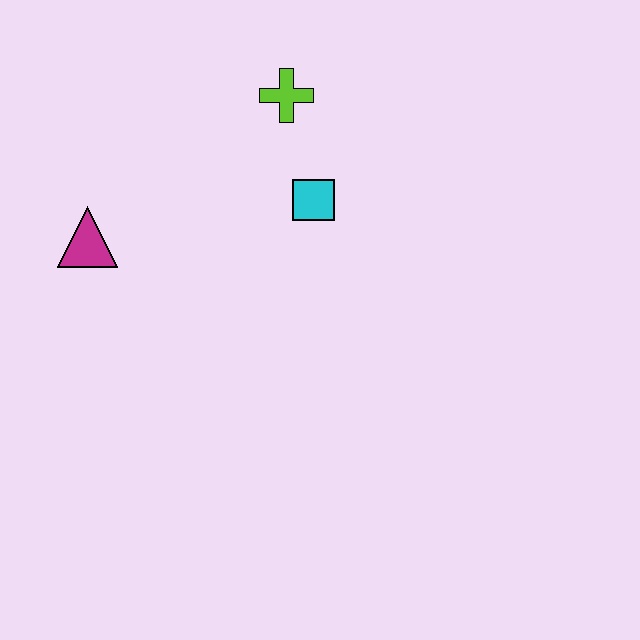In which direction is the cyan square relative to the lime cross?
The cyan square is below the lime cross.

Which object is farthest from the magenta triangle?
The lime cross is farthest from the magenta triangle.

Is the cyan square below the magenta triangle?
No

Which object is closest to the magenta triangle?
The cyan square is closest to the magenta triangle.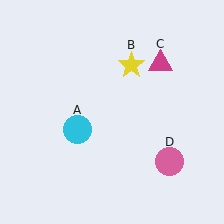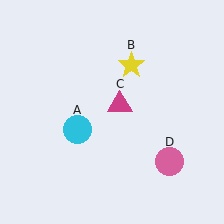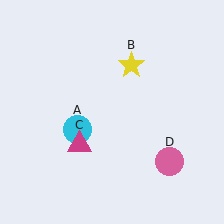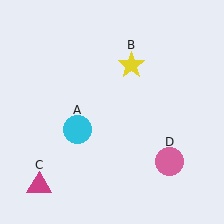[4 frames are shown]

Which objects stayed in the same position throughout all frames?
Cyan circle (object A) and yellow star (object B) and pink circle (object D) remained stationary.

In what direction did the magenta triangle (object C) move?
The magenta triangle (object C) moved down and to the left.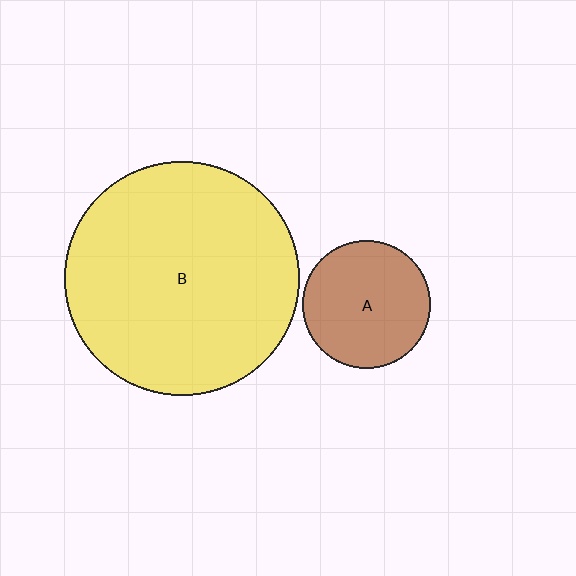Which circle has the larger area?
Circle B (yellow).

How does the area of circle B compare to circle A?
Approximately 3.3 times.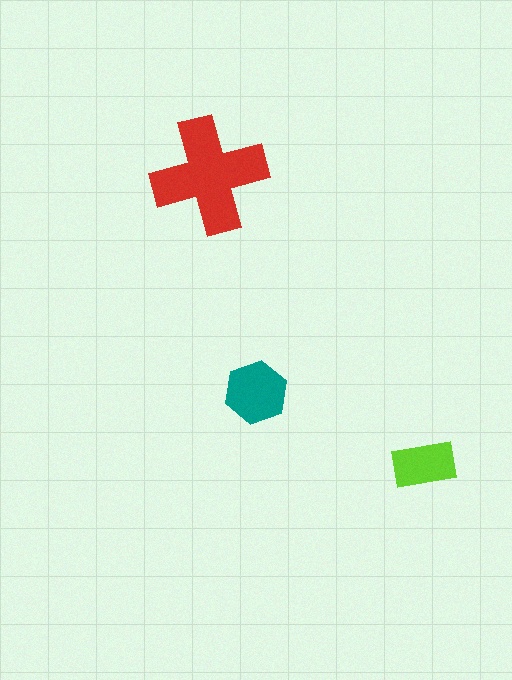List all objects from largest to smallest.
The red cross, the teal hexagon, the lime rectangle.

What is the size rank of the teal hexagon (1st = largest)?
2nd.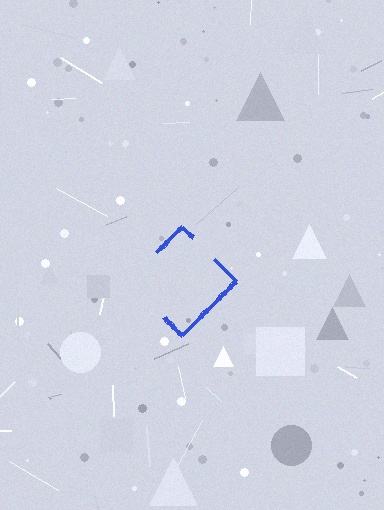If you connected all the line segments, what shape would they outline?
They would outline a diamond.